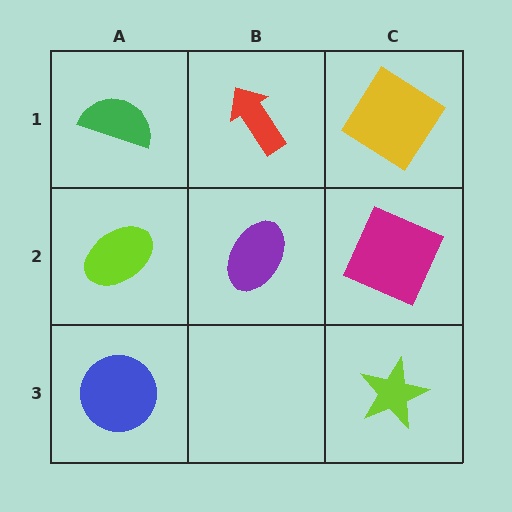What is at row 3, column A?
A blue circle.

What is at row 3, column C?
A lime star.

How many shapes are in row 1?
3 shapes.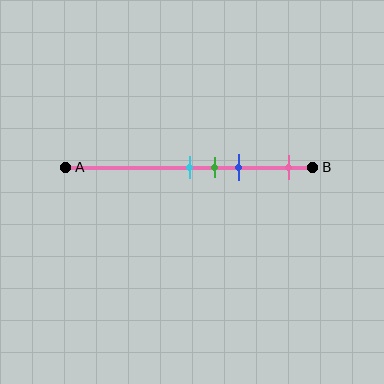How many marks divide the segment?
There are 4 marks dividing the segment.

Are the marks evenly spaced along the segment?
No, the marks are not evenly spaced.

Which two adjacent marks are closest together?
The cyan and green marks are the closest adjacent pair.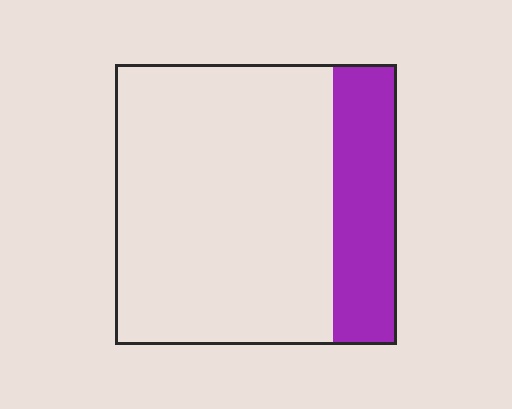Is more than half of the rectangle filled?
No.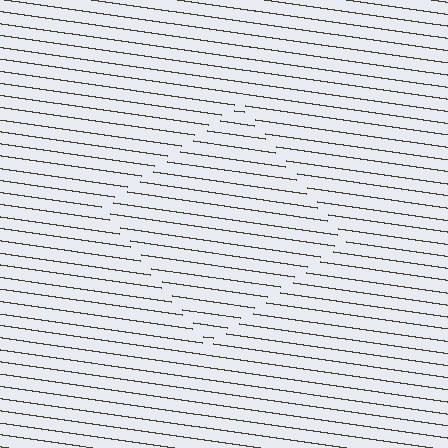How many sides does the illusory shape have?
4 sides — the line-ends trace a square.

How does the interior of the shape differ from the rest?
The interior of the shape contains the same grating, shifted by half a period — the contour is defined by the phase discontinuity where line-ends from the inner and outer gratings abut.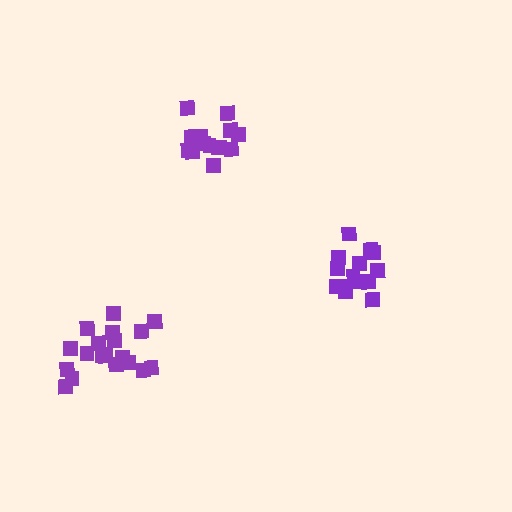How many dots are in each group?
Group 1: 19 dots, Group 2: 14 dots, Group 3: 16 dots (49 total).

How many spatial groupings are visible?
There are 3 spatial groupings.